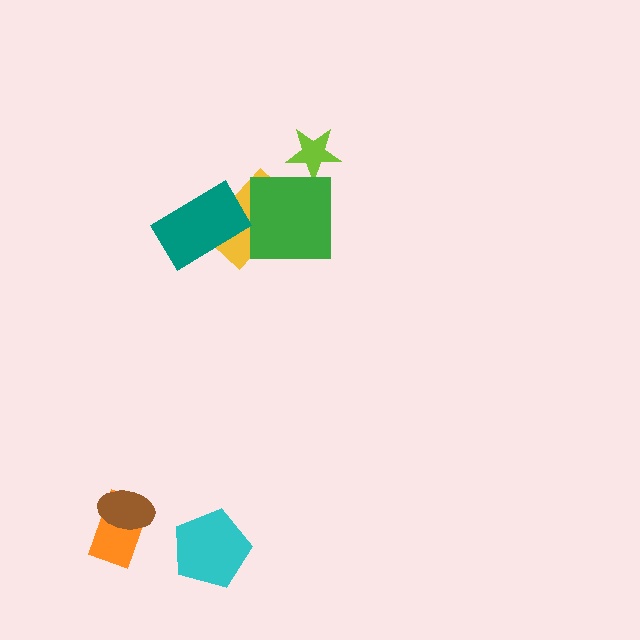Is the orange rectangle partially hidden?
Yes, it is partially covered by another shape.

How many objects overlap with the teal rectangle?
1 object overlaps with the teal rectangle.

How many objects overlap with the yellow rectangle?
2 objects overlap with the yellow rectangle.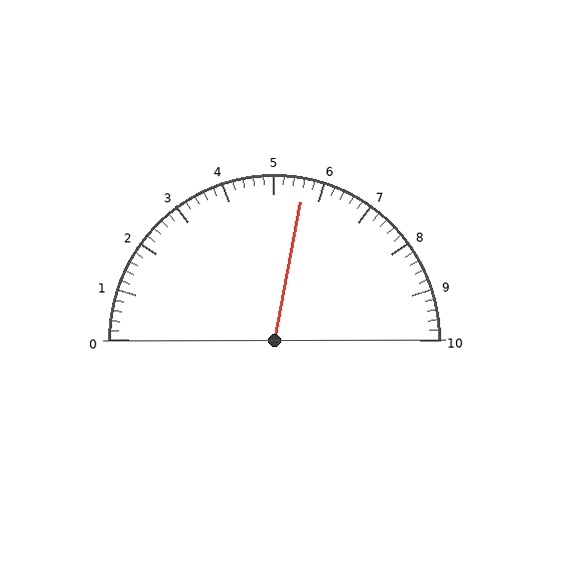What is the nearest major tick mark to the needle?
The nearest major tick mark is 6.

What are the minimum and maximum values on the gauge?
The gauge ranges from 0 to 10.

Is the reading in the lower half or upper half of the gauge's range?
The reading is in the upper half of the range (0 to 10).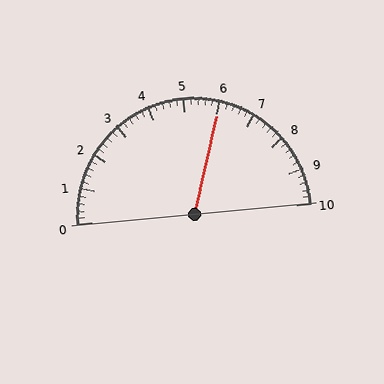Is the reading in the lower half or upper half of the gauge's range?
The reading is in the upper half of the range (0 to 10).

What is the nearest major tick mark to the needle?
The nearest major tick mark is 6.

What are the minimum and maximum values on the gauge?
The gauge ranges from 0 to 10.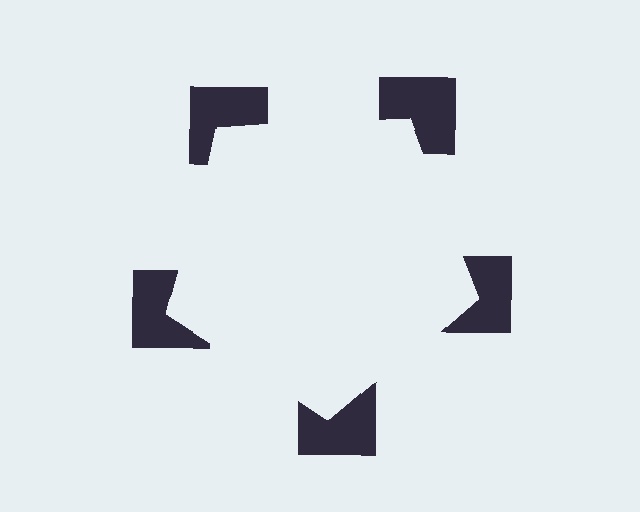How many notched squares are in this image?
There are 5 — one at each vertex of the illusory pentagon.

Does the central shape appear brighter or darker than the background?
It typically appears slightly brighter than the background, even though no actual brightness change is drawn.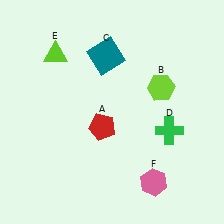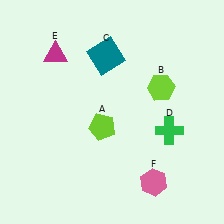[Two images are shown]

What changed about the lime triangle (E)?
In Image 1, E is lime. In Image 2, it changed to magenta.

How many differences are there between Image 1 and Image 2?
There are 2 differences between the two images.